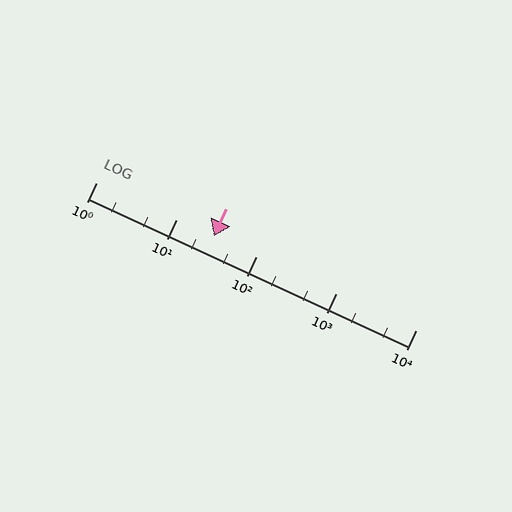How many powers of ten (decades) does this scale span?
The scale spans 4 decades, from 1 to 10000.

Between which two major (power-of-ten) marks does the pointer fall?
The pointer is between 10 and 100.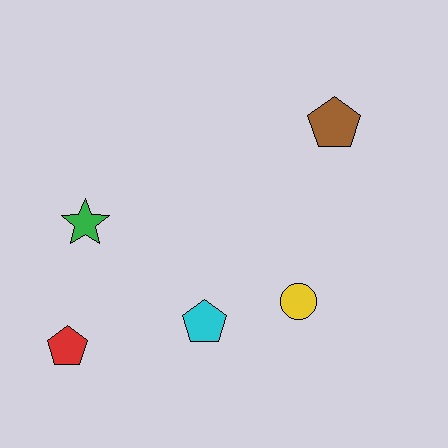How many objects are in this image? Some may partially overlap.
There are 5 objects.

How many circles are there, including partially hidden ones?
There is 1 circle.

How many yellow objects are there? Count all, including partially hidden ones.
There is 1 yellow object.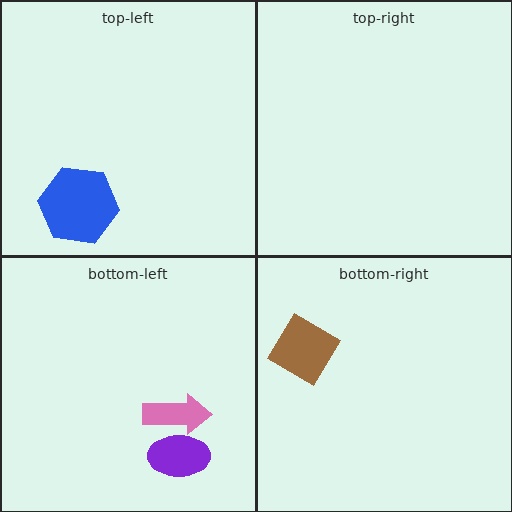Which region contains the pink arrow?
The bottom-left region.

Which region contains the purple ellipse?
The bottom-left region.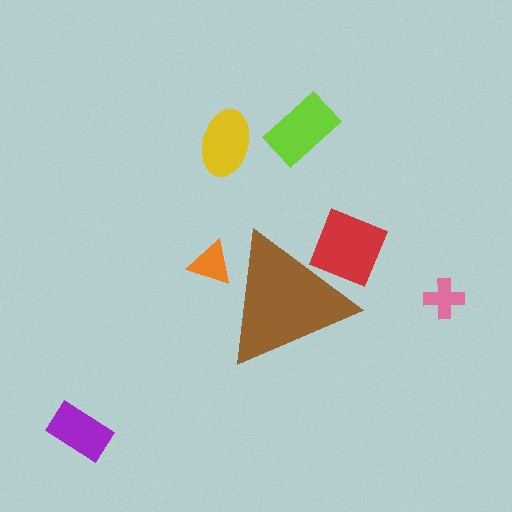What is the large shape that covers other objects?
A brown triangle.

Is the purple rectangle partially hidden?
No, the purple rectangle is fully visible.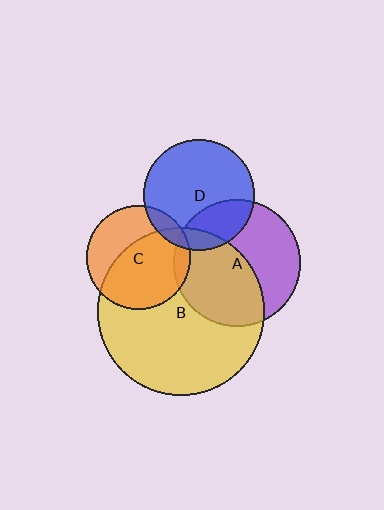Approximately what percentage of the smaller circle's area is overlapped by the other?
Approximately 10%.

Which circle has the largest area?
Circle B (yellow).